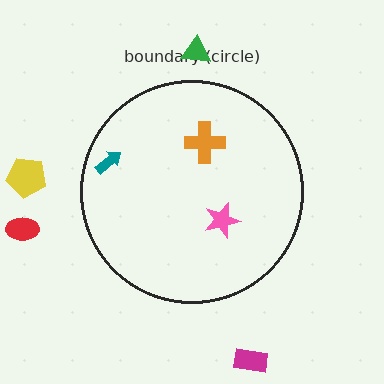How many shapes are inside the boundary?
3 inside, 4 outside.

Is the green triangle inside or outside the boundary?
Outside.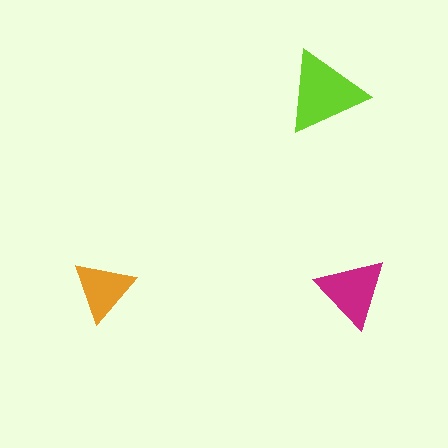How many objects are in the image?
There are 3 objects in the image.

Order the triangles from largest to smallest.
the lime one, the magenta one, the orange one.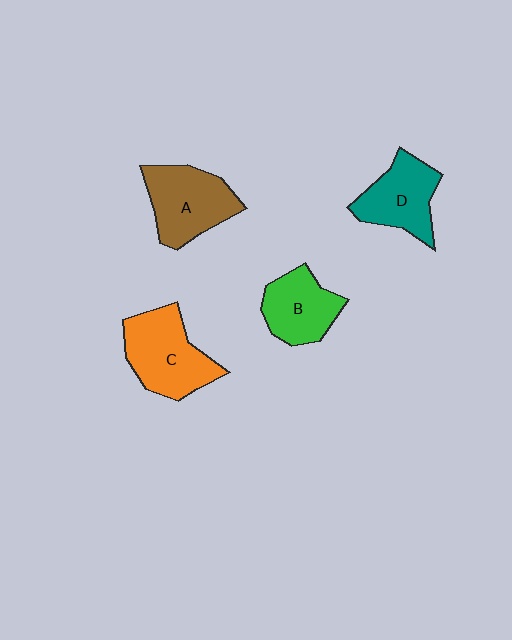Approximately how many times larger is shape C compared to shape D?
Approximately 1.2 times.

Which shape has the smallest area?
Shape B (green).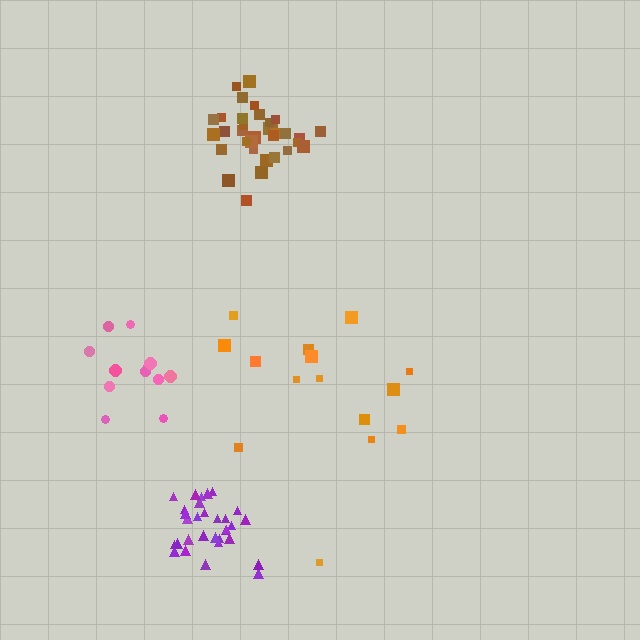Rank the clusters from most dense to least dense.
brown, purple, pink, orange.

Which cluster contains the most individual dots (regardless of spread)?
Brown (34).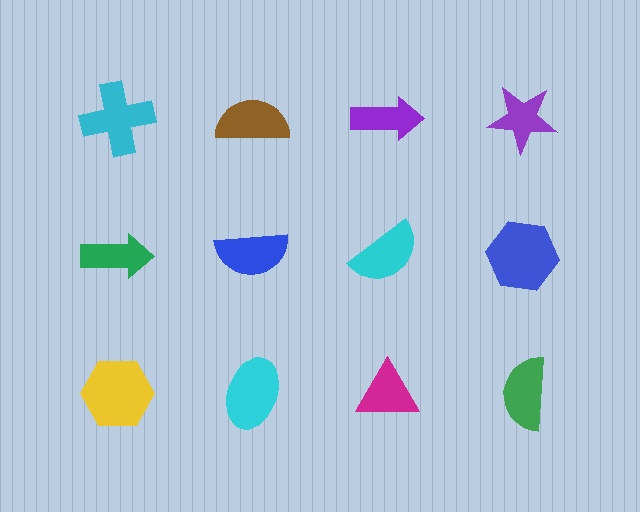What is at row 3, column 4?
A green semicircle.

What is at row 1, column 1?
A cyan cross.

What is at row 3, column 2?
A cyan ellipse.